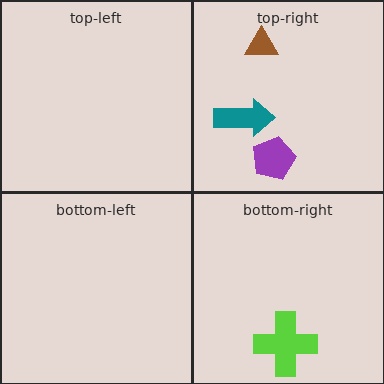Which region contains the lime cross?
The bottom-right region.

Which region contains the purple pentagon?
The top-right region.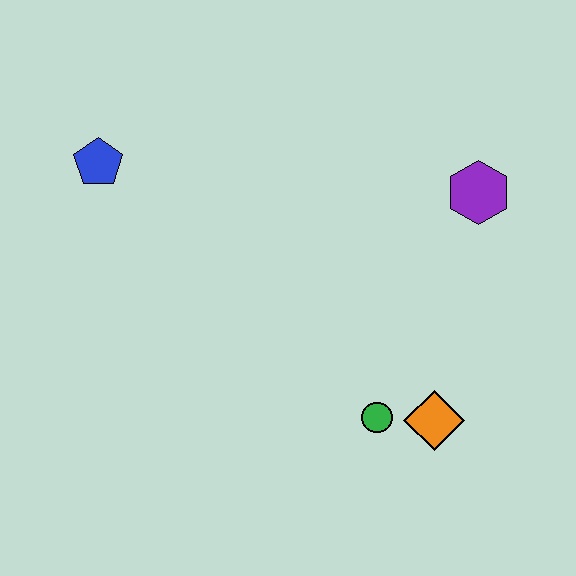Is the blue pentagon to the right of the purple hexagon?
No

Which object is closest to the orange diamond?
The green circle is closest to the orange diamond.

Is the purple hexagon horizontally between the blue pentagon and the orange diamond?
No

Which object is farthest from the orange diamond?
The blue pentagon is farthest from the orange diamond.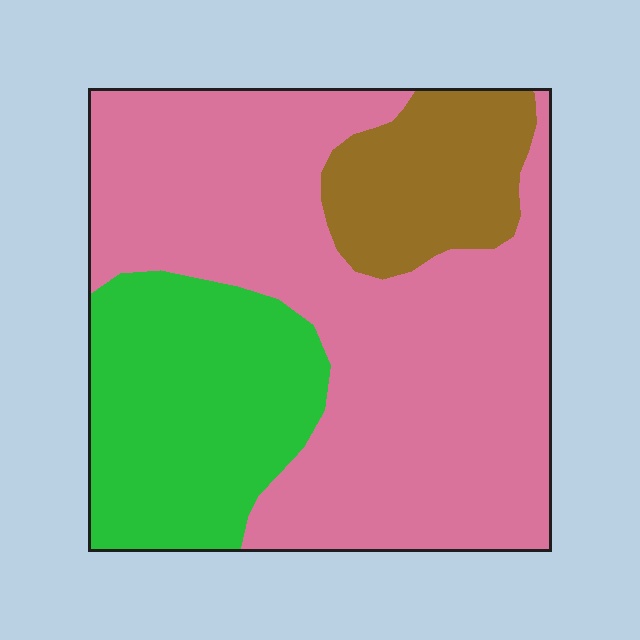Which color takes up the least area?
Brown, at roughly 15%.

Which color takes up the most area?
Pink, at roughly 60%.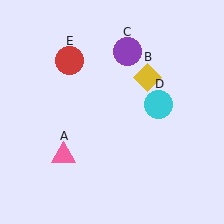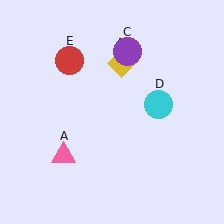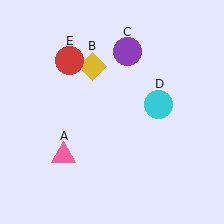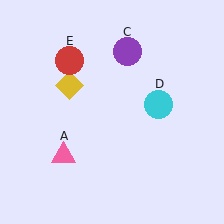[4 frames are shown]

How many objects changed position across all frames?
1 object changed position: yellow diamond (object B).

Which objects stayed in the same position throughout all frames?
Pink triangle (object A) and purple circle (object C) and cyan circle (object D) and red circle (object E) remained stationary.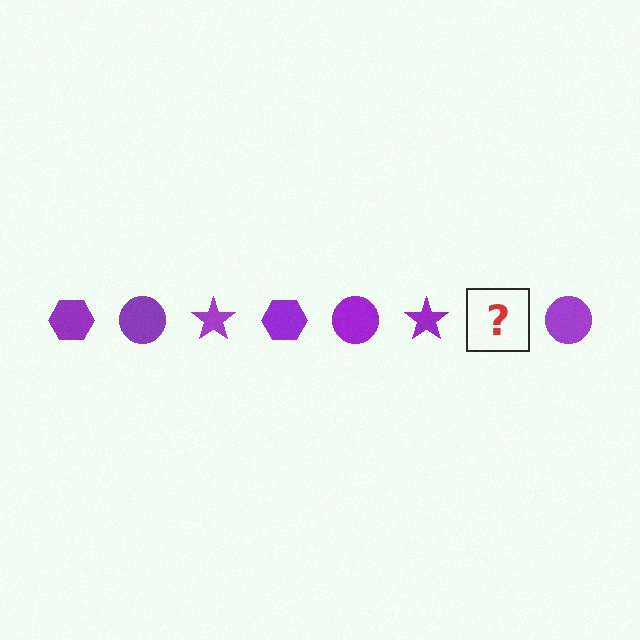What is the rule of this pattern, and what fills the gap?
The rule is that the pattern cycles through hexagon, circle, star shapes in purple. The gap should be filled with a purple hexagon.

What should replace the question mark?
The question mark should be replaced with a purple hexagon.